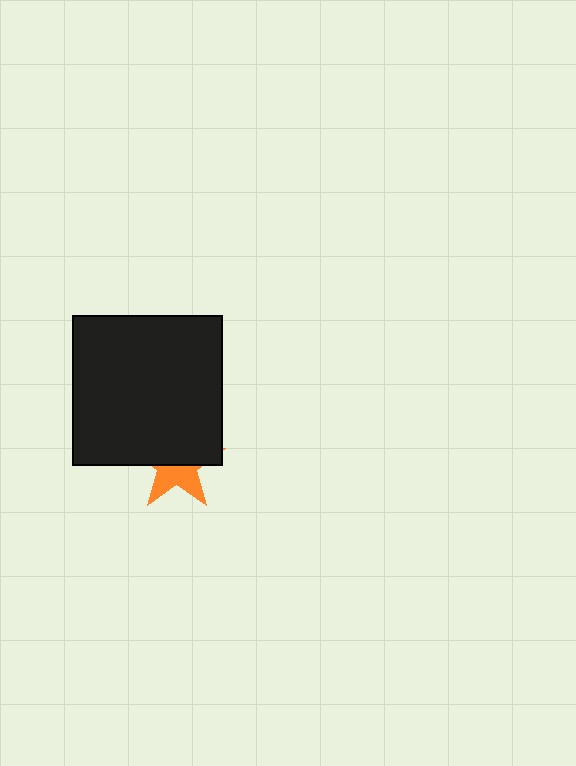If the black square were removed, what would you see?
You would see the complete orange star.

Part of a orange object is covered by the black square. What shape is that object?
It is a star.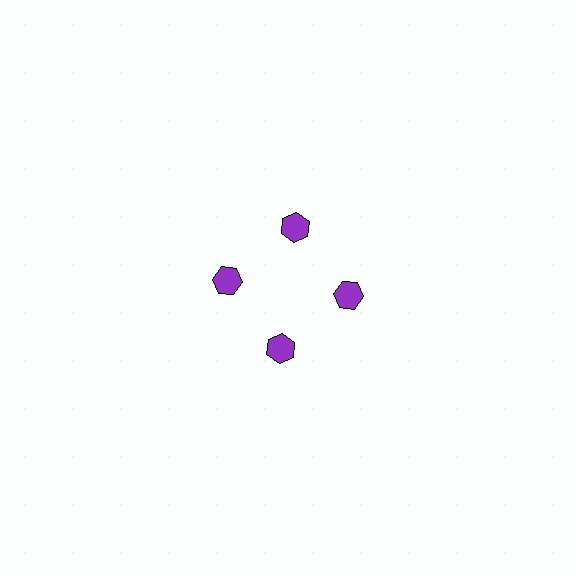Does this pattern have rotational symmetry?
Yes, this pattern has 4-fold rotational symmetry. It looks the same after rotating 90 degrees around the center.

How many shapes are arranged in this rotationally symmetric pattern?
There are 4 shapes, arranged in 4 groups of 1.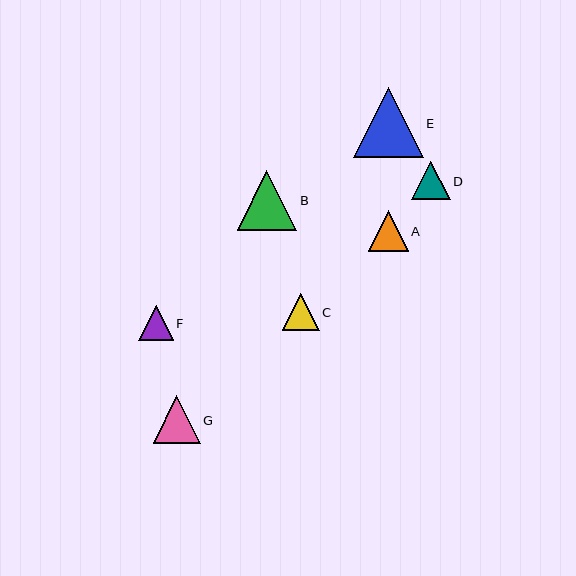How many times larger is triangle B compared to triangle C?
Triangle B is approximately 1.6 times the size of triangle C.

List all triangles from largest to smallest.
From largest to smallest: E, B, G, A, D, C, F.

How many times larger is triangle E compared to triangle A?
Triangle E is approximately 1.7 times the size of triangle A.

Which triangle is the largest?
Triangle E is the largest with a size of approximately 70 pixels.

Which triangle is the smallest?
Triangle F is the smallest with a size of approximately 34 pixels.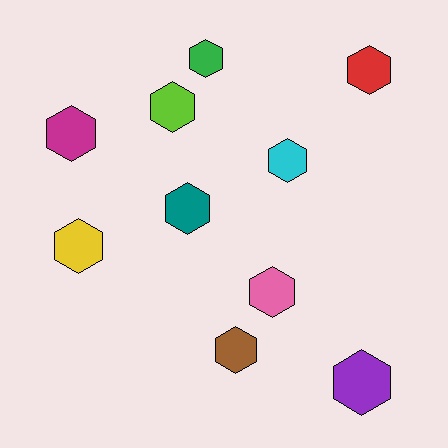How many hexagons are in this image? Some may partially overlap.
There are 10 hexagons.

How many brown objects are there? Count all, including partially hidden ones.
There is 1 brown object.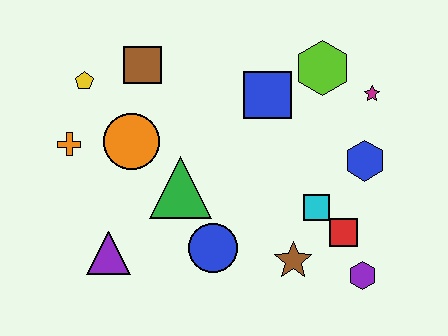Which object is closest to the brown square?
The yellow pentagon is closest to the brown square.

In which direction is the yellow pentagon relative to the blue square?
The yellow pentagon is to the left of the blue square.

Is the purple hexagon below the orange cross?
Yes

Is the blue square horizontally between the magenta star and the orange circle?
Yes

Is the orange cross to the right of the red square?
No